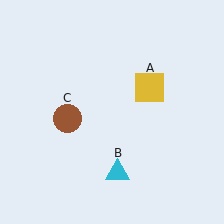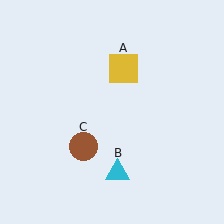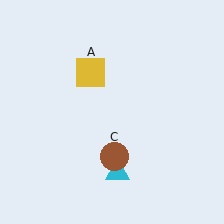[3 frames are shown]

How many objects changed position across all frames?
2 objects changed position: yellow square (object A), brown circle (object C).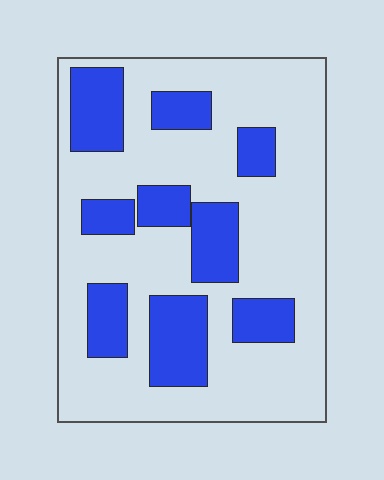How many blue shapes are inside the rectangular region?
9.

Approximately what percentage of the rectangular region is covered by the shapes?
Approximately 30%.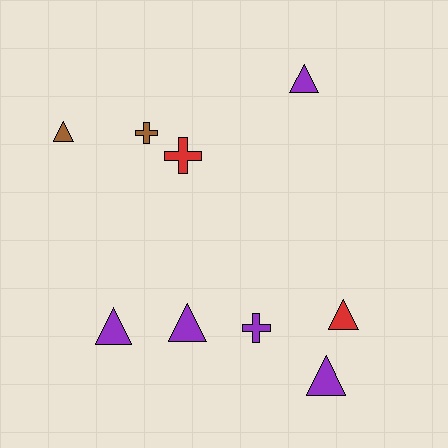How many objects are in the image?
There are 9 objects.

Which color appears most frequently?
Purple, with 5 objects.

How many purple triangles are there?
There are 4 purple triangles.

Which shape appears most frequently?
Triangle, with 6 objects.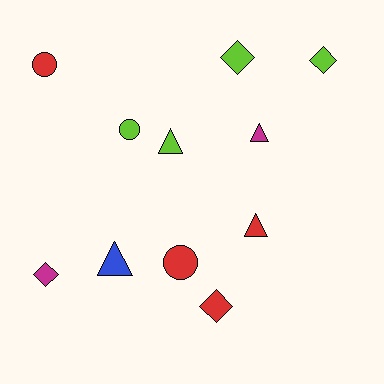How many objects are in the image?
There are 11 objects.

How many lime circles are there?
There is 1 lime circle.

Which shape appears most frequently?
Diamond, with 4 objects.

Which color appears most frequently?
Lime, with 4 objects.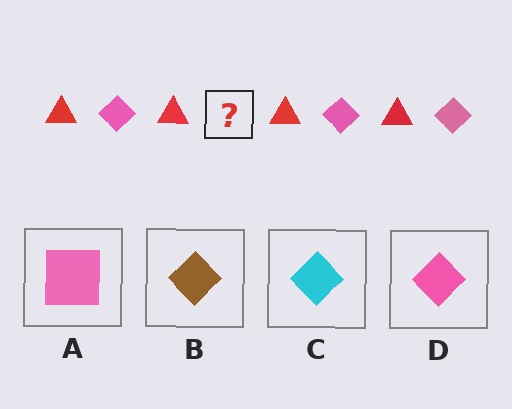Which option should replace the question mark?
Option D.